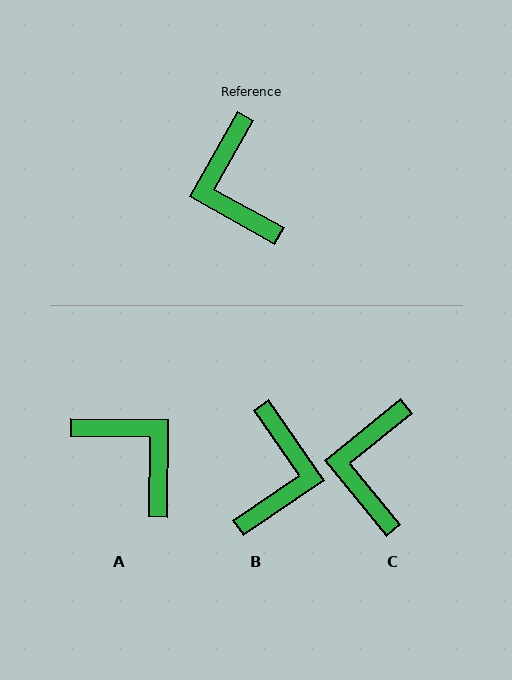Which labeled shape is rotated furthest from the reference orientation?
B, about 154 degrees away.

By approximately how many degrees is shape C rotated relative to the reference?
Approximately 22 degrees clockwise.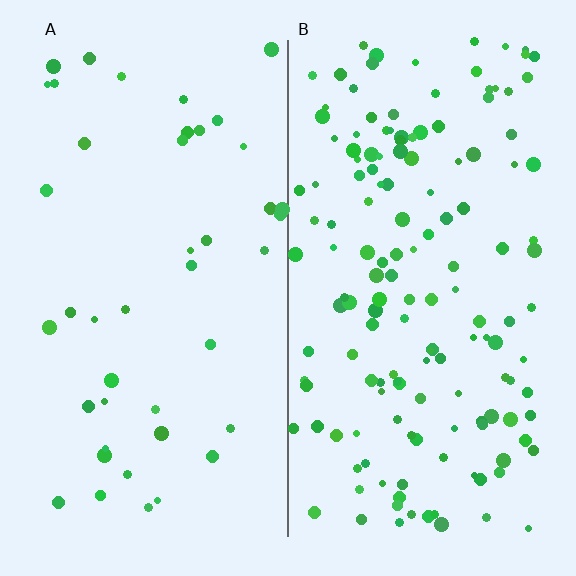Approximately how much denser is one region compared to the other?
Approximately 3.5× — region B over region A.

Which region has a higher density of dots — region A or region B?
B (the right).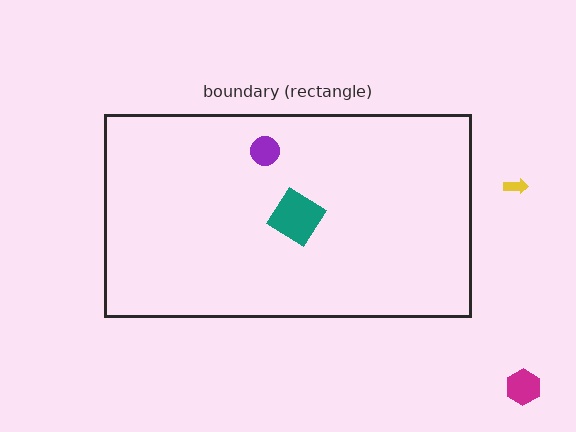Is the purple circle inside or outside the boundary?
Inside.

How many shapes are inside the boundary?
2 inside, 2 outside.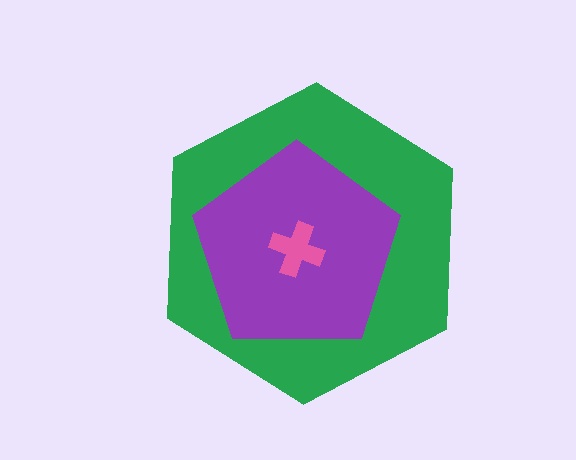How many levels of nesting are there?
3.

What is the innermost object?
The pink cross.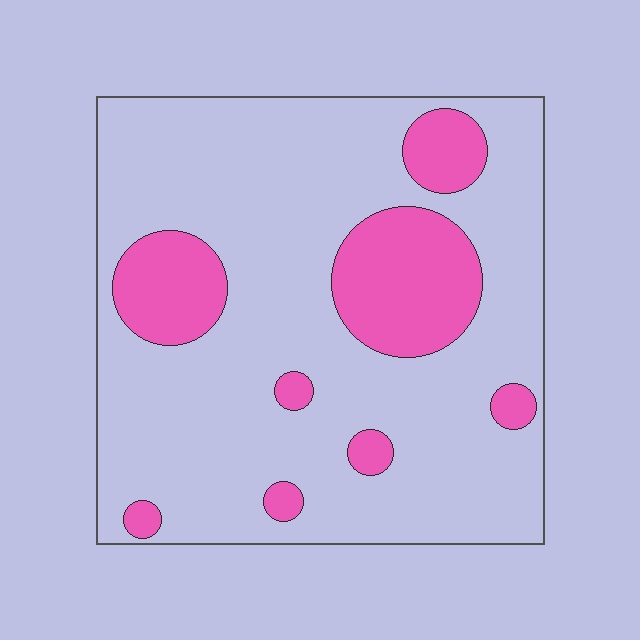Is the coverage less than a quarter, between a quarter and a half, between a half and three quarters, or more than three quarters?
Less than a quarter.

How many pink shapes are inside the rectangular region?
8.